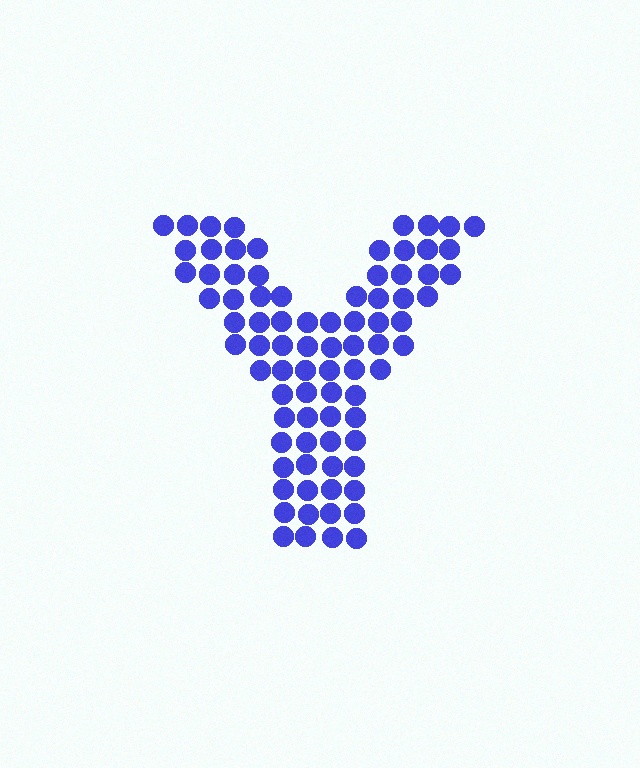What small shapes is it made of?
It is made of small circles.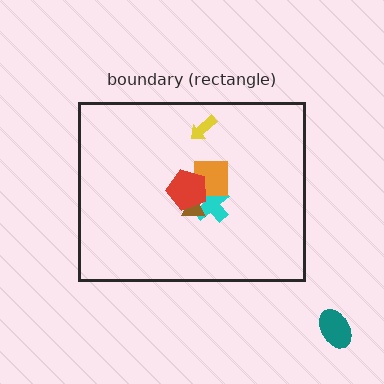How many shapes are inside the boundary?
6 inside, 1 outside.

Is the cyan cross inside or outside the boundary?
Inside.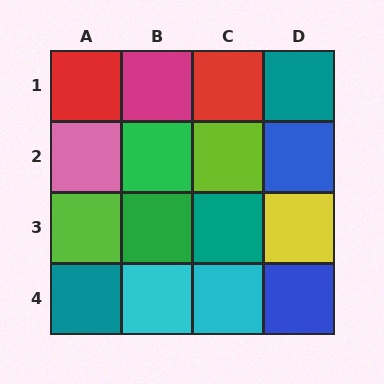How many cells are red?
2 cells are red.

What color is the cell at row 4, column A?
Teal.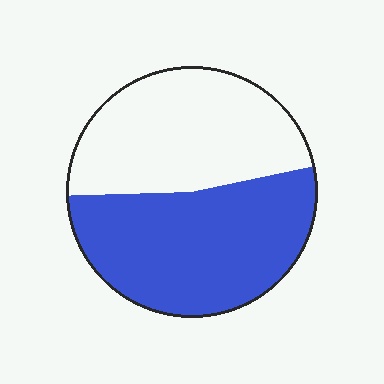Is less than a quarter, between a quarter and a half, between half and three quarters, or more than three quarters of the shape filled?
Between half and three quarters.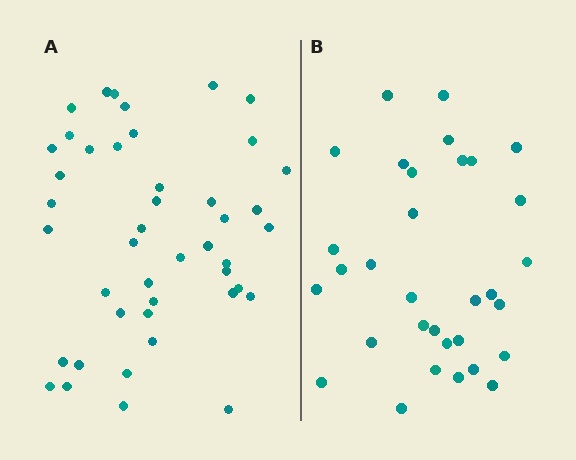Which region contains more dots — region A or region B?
Region A (the left region) has more dots.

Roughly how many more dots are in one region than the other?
Region A has roughly 12 or so more dots than region B.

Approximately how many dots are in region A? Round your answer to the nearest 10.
About 40 dots. (The exact count is 44, which rounds to 40.)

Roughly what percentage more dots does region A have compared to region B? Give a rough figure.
About 40% more.